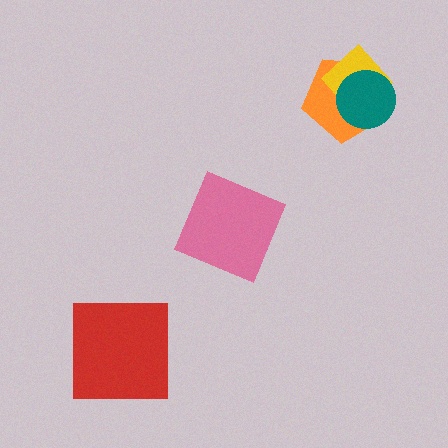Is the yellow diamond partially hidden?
Yes, it is partially covered by another shape.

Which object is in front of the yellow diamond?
The teal circle is in front of the yellow diamond.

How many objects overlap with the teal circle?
2 objects overlap with the teal circle.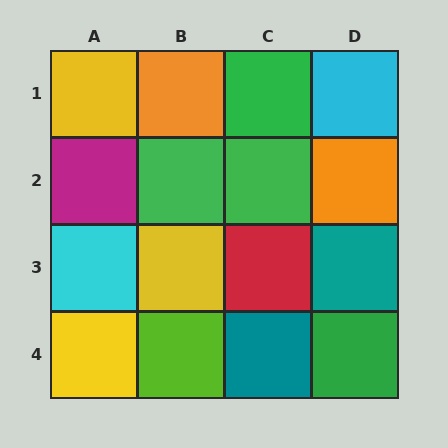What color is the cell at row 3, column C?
Red.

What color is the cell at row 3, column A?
Cyan.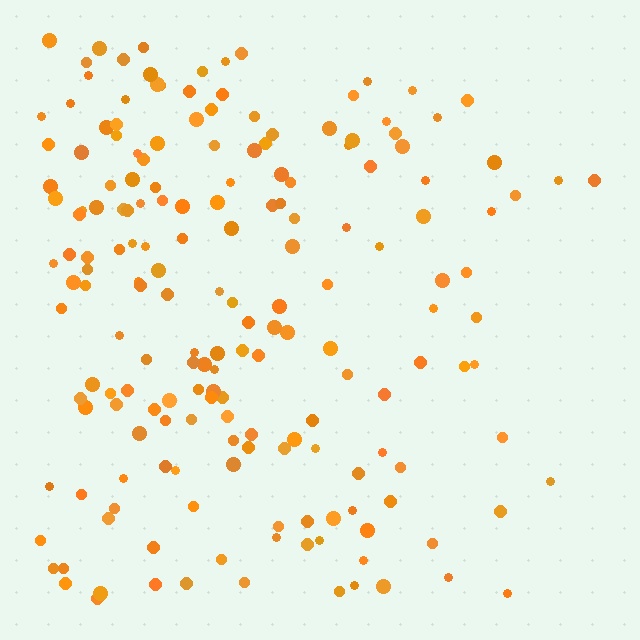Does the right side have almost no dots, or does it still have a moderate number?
Still a moderate number, just noticeably fewer than the left.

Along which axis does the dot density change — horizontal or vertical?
Horizontal.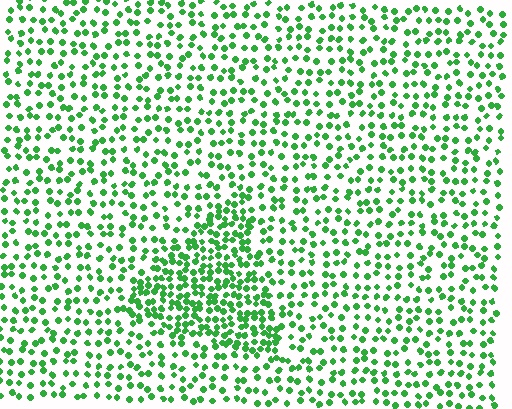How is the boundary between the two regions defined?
The boundary is defined by a change in element density (approximately 1.9x ratio). All elements are the same color, size, and shape.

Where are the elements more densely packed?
The elements are more densely packed inside the triangle boundary.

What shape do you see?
I see a triangle.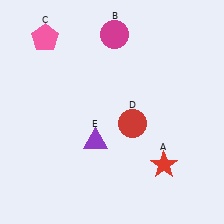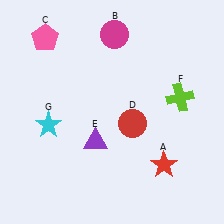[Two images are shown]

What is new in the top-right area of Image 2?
A lime cross (F) was added in the top-right area of Image 2.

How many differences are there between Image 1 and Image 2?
There are 2 differences between the two images.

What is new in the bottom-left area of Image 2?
A cyan star (G) was added in the bottom-left area of Image 2.